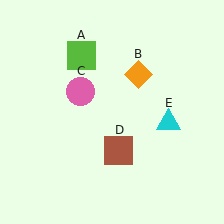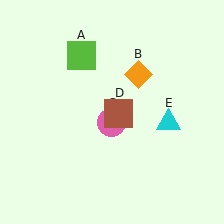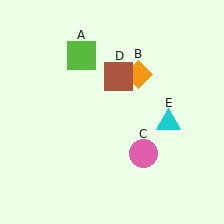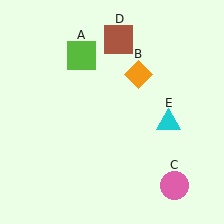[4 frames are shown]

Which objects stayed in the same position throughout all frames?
Lime square (object A) and orange diamond (object B) and cyan triangle (object E) remained stationary.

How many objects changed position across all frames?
2 objects changed position: pink circle (object C), brown square (object D).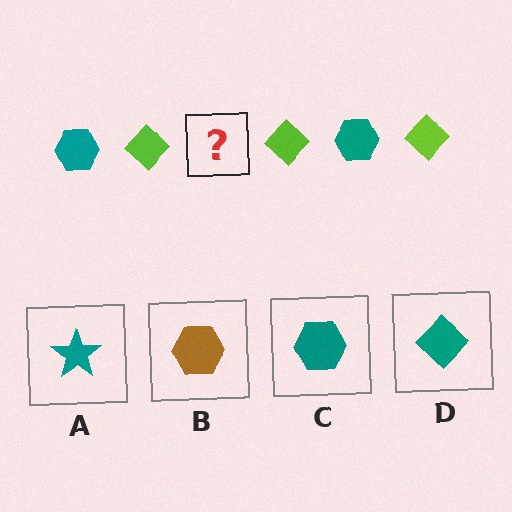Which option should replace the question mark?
Option C.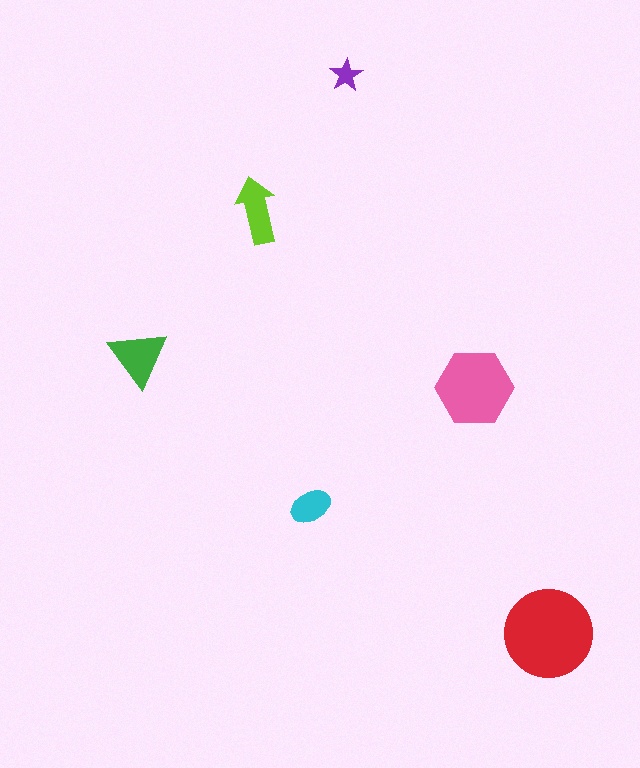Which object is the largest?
The red circle.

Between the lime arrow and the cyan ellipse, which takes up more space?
The lime arrow.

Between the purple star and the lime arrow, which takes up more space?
The lime arrow.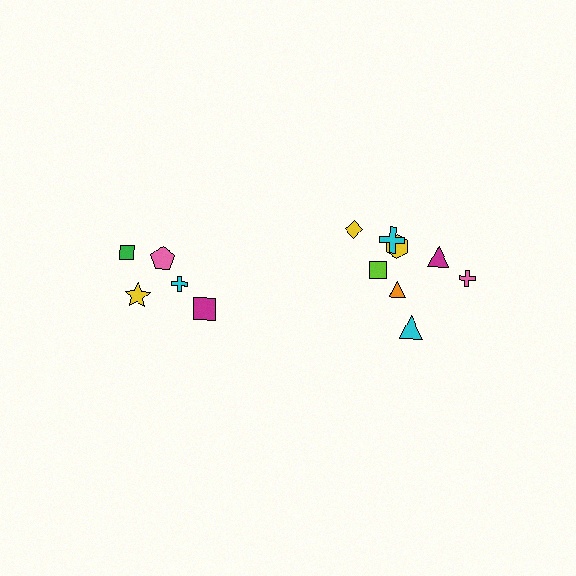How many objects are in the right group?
There are 8 objects.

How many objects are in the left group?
There are 5 objects.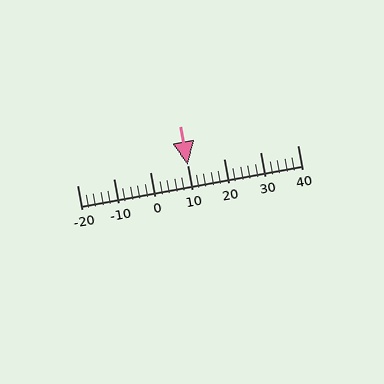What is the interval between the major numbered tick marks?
The major tick marks are spaced 10 units apart.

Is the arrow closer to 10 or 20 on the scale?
The arrow is closer to 10.